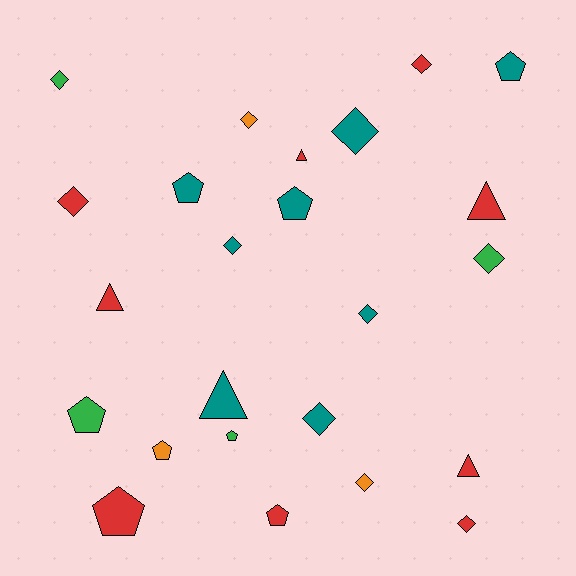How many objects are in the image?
There are 24 objects.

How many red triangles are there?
There are 4 red triangles.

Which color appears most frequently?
Red, with 9 objects.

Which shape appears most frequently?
Diamond, with 11 objects.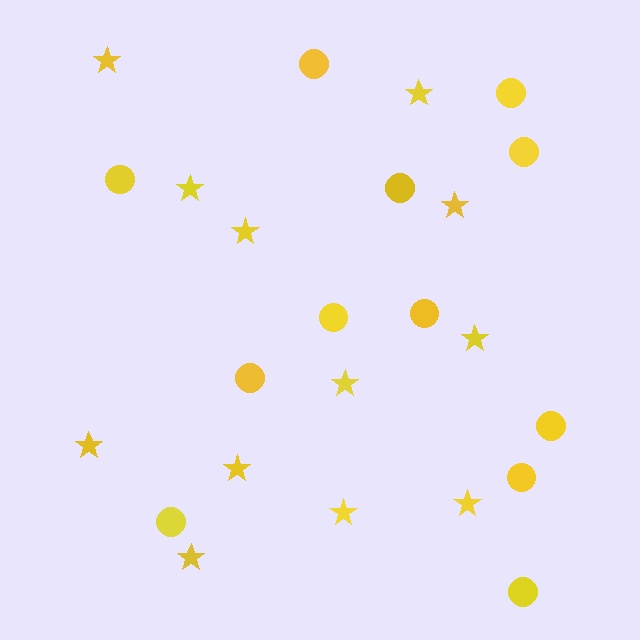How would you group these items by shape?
There are 2 groups: one group of circles (12) and one group of stars (12).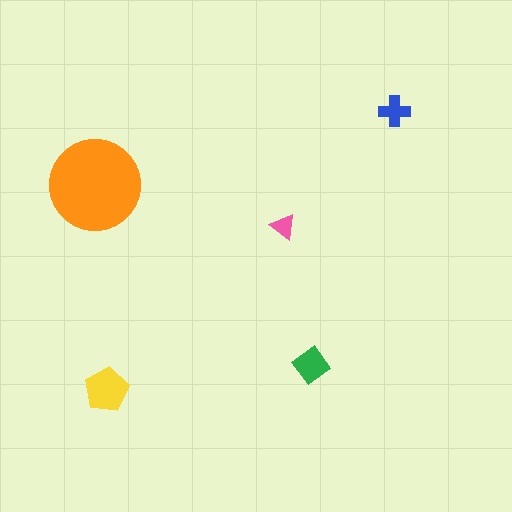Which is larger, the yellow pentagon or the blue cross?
The yellow pentagon.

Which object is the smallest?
The pink triangle.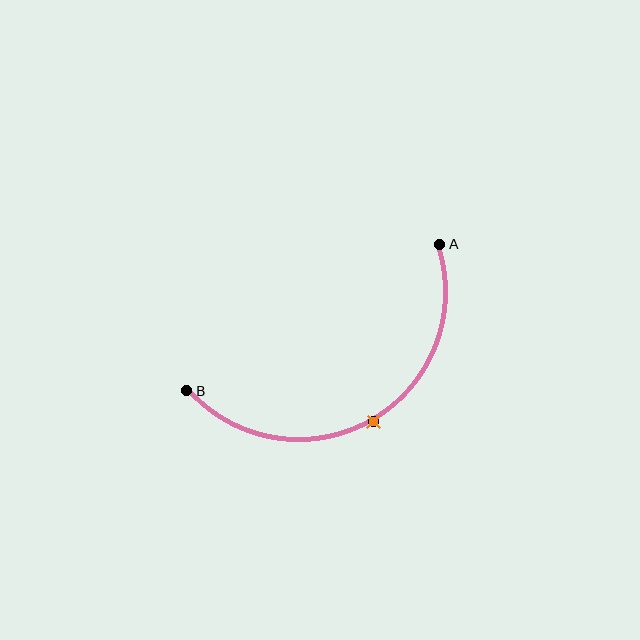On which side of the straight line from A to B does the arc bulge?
The arc bulges below the straight line connecting A and B.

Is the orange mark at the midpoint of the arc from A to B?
Yes. The orange mark lies on the arc at equal arc-length from both A and B — it is the arc midpoint.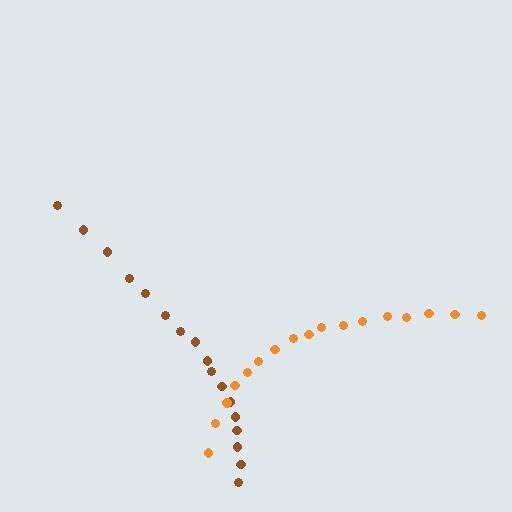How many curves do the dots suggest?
There are 2 distinct paths.